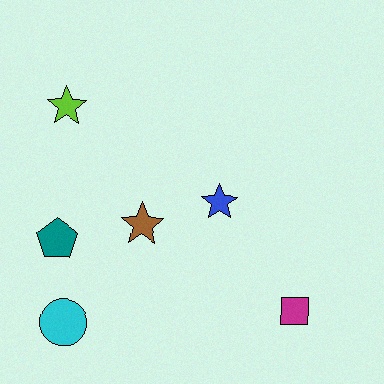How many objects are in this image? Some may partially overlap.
There are 6 objects.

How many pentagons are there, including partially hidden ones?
There is 1 pentagon.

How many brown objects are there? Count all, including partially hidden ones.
There is 1 brown object.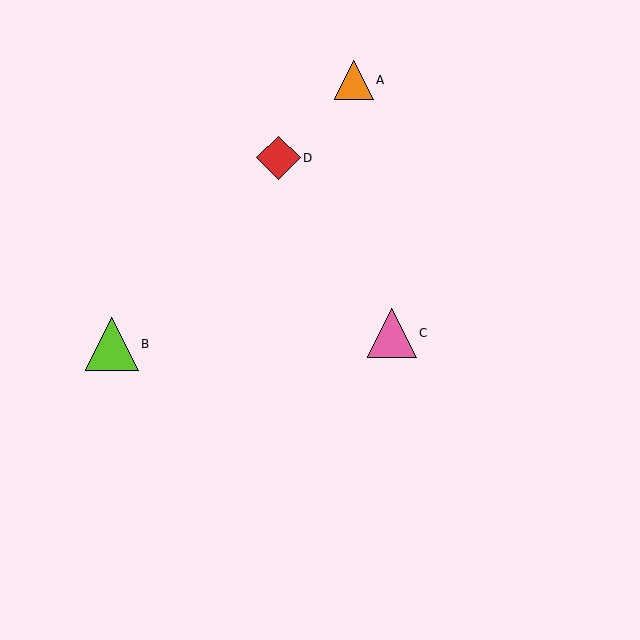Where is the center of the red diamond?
The center of the red diamond is at (278, 158).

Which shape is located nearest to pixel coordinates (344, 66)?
The orange triangle (labeled A) at (354, 80) is nearest to that location.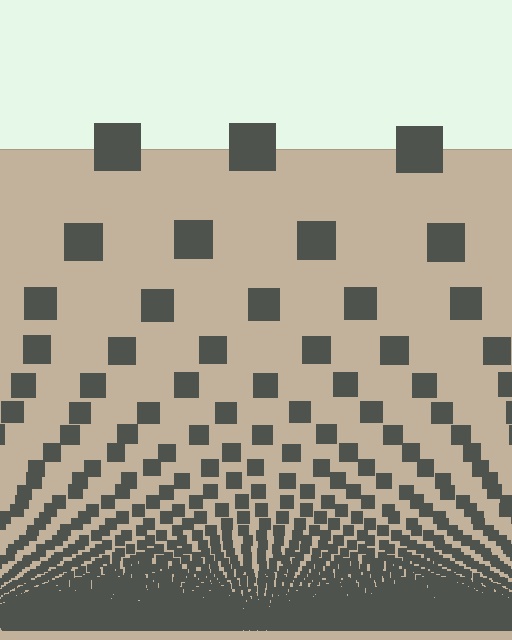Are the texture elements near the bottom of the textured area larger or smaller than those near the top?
Smaller. The gradient is inverted — elements near the bottom are smaller and denser.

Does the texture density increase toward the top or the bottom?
Density increases toward the bottom.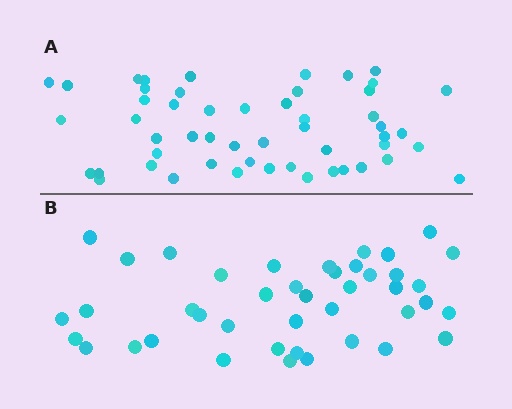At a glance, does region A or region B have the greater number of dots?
Region A (the top region) has more dots.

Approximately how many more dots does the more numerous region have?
Region A has roughly 10 or so more dots than region B.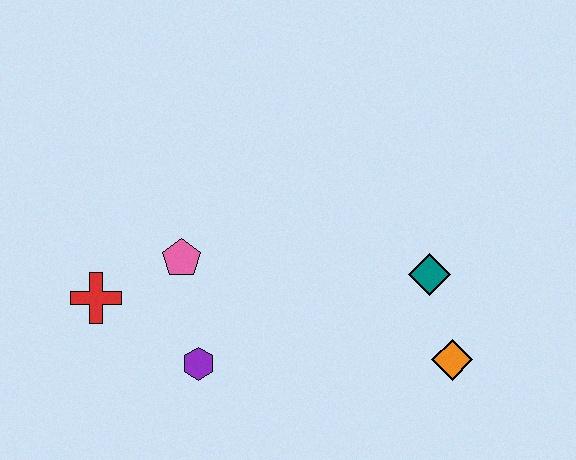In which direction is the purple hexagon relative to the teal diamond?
The purple hexagon is to the left of the teal diamond.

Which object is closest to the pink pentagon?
The red cross is closest to the pink pentagon.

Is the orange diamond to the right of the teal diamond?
Yes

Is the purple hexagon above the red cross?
No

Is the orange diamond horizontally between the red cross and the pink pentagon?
No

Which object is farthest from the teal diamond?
The red cross is farthest from the teal diamond.